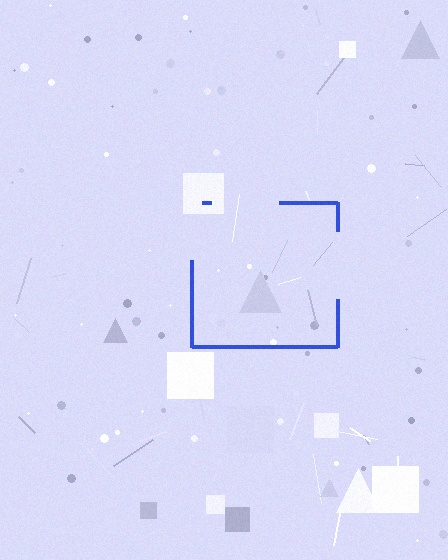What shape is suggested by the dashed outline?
The dashed outline suggests a square.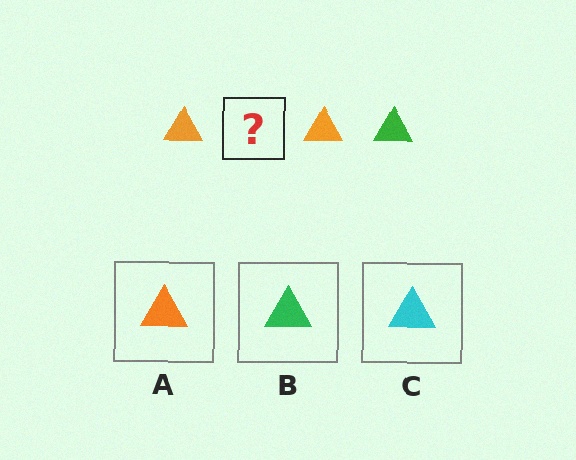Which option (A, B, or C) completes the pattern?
B.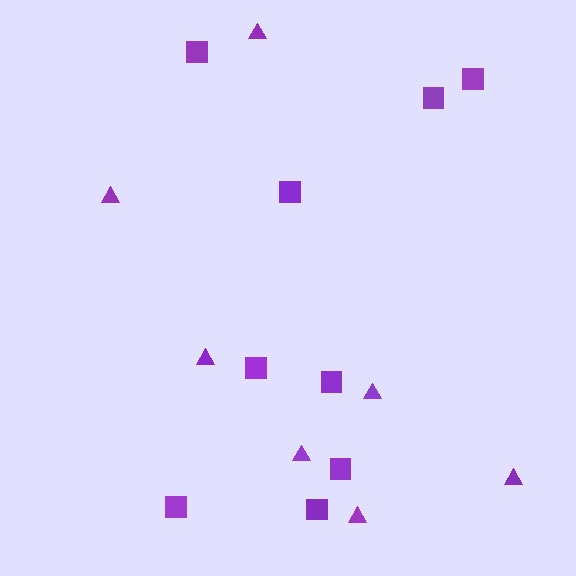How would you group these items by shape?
There are 2 groups: one group of squares (9) and one group of triangles (7).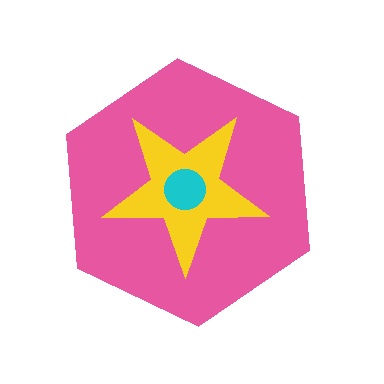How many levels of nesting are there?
3.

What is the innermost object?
The cyan circle.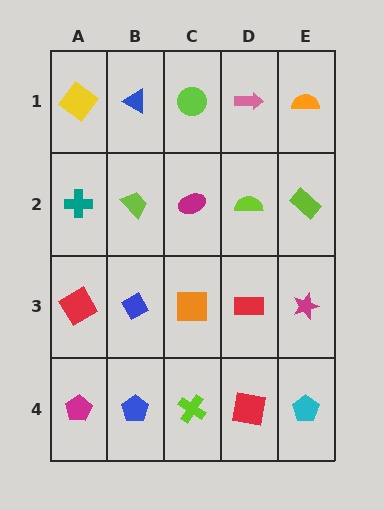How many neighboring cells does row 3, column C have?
4.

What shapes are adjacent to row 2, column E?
An orange semicircle (row 1, column E), a magenta star (row 3, column E), a lime semicircle (row 2, column D).